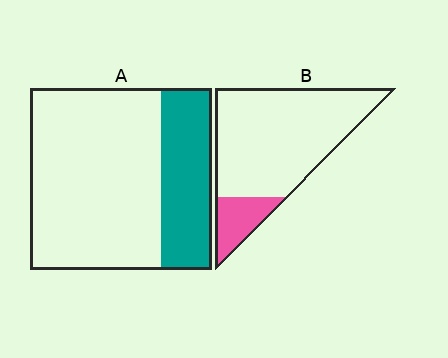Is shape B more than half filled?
No.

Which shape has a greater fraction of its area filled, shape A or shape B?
Shape A.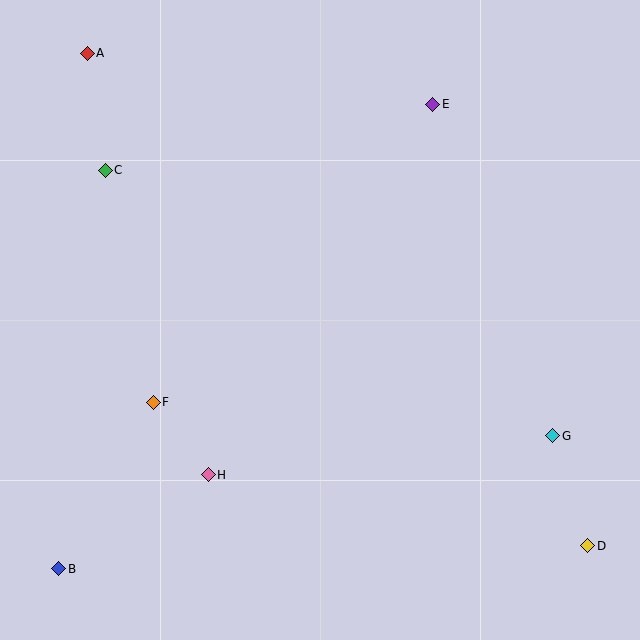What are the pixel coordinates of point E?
Point E is at (433, 104).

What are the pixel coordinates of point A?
Point A is at (87, 53).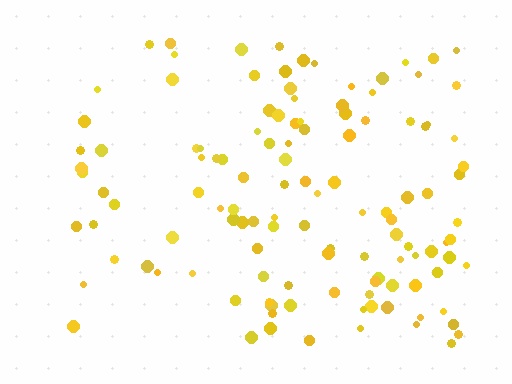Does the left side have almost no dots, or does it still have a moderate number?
Still a moderate number, just noticeably fewer than the right.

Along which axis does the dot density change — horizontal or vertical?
Horizontal.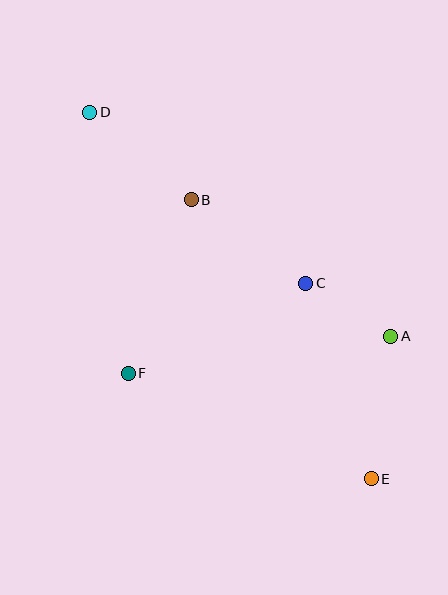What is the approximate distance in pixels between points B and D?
The distance between B and D is approximately 134 pixels.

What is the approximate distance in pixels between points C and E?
The distance between C and E is approximately 206 pixels.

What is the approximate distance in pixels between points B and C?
The distance between B and C is approximately 142 pixels.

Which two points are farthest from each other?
Points D and E are farthest from each other.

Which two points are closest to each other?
Points A and C are closest to each other.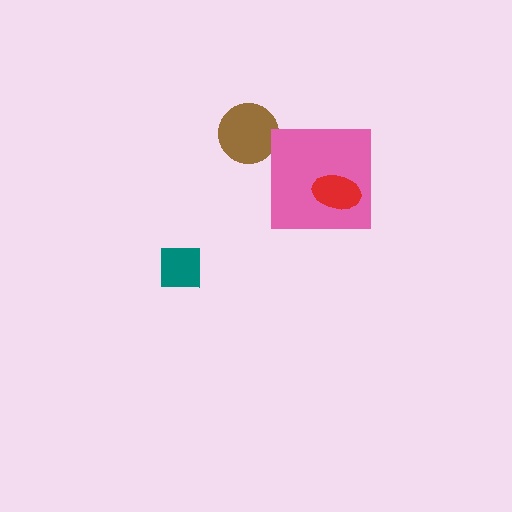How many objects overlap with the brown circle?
0 objects overlap with the brown circle.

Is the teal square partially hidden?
No, no other shape covers it.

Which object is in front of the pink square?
The red ellipse is in front of the pink square.